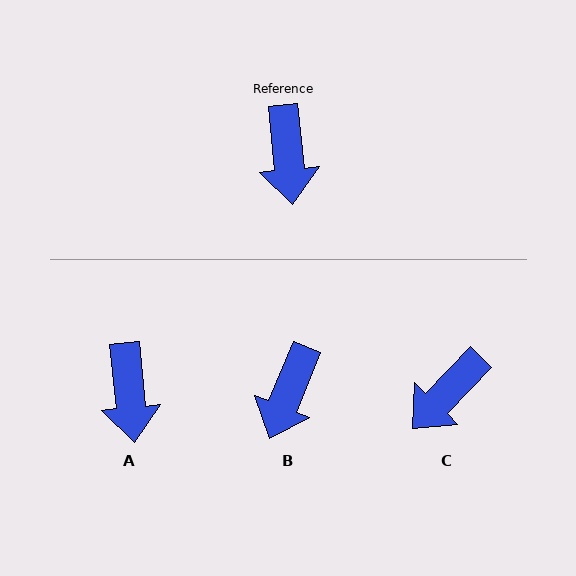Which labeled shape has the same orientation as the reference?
A.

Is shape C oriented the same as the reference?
No, it is off by about 49 degrees.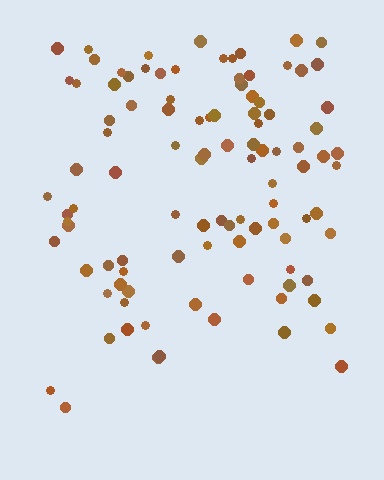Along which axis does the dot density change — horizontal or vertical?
Vertical.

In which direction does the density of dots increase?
From bottom to top, with the top side densest.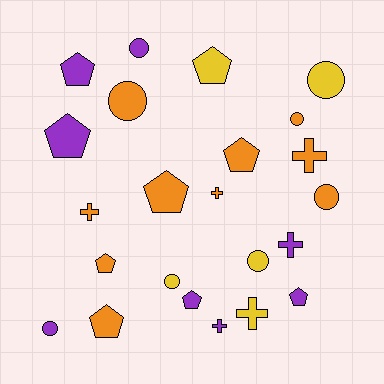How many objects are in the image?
There are 23 objects.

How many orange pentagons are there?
There are 4 orange pentagons.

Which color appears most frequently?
Orange, with 10 objects.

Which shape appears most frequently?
Pentagon, with 9 objects.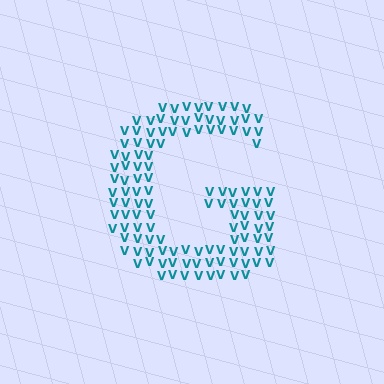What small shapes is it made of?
It is made of small letter V's.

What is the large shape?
The large shape is the letter G.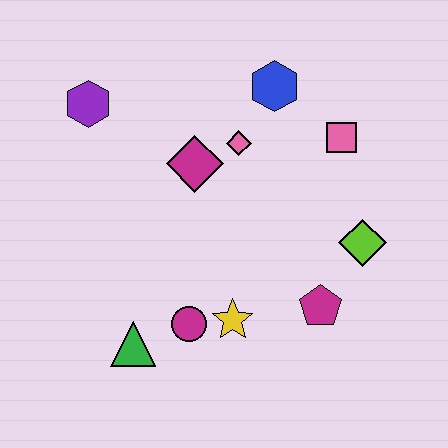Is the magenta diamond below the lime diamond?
No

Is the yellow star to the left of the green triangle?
No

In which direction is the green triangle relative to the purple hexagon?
The green triangle is below the purple hexagon.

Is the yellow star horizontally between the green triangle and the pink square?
Yes